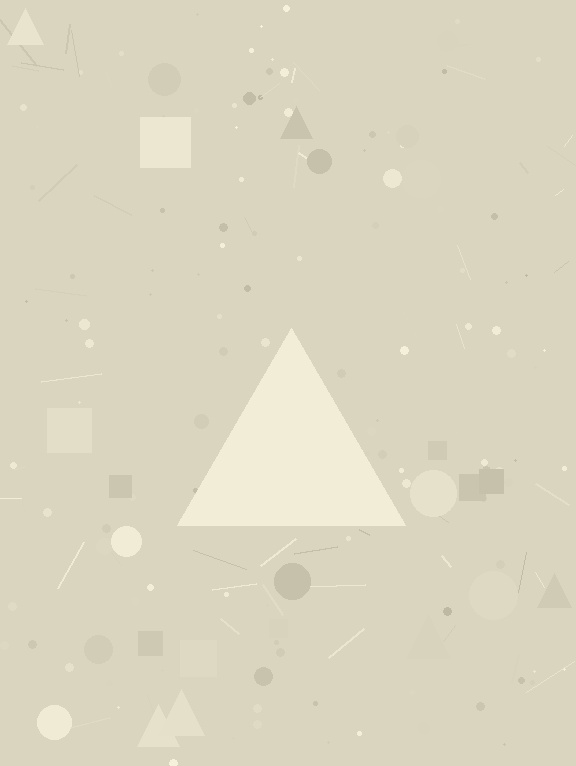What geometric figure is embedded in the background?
A triangle is embedded in the background.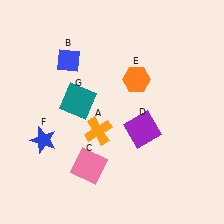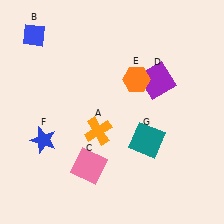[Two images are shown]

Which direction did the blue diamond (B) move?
The blue diamond (B) moved left.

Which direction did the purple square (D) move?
The purple square (D) moved up.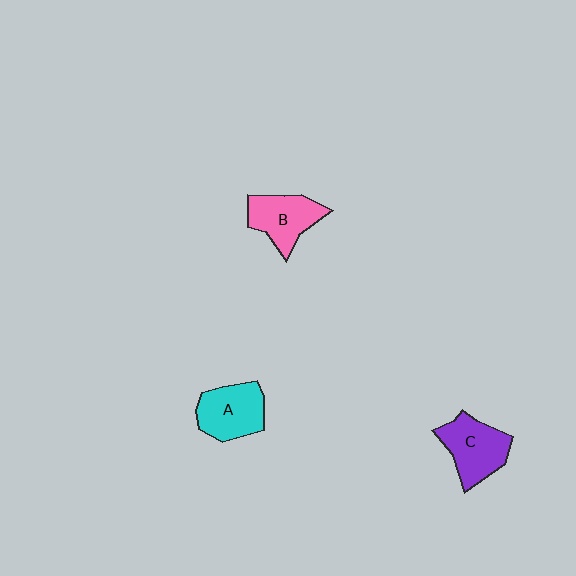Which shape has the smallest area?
Shape B (pink).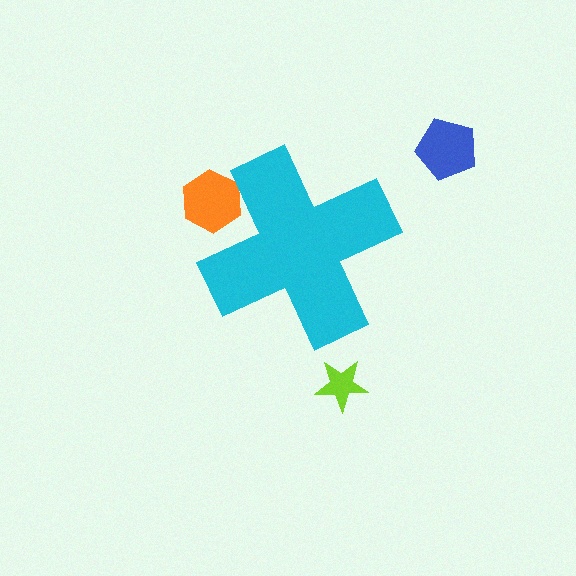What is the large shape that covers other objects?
A cyan cross.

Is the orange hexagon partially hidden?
Yes, the orange hexagon is partially hidden behind the cyan cross.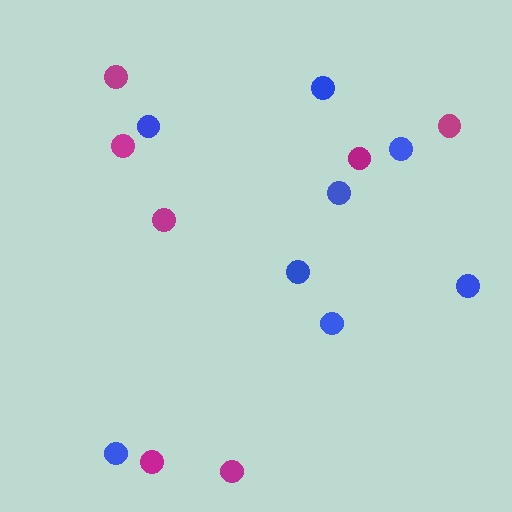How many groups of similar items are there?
There are 2 groups: one group of blue circles (8) and one group of magenta circles (7).